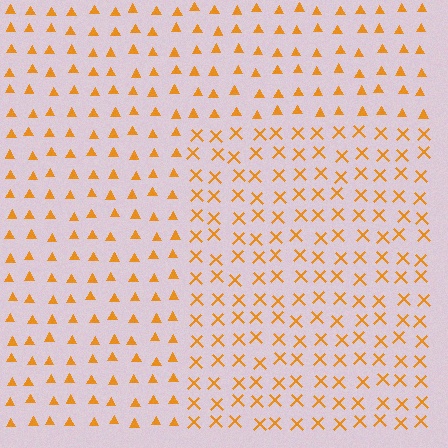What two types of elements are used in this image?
The image uses X marks inside the rectangle region and triangles outside it.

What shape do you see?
I see a rectangle.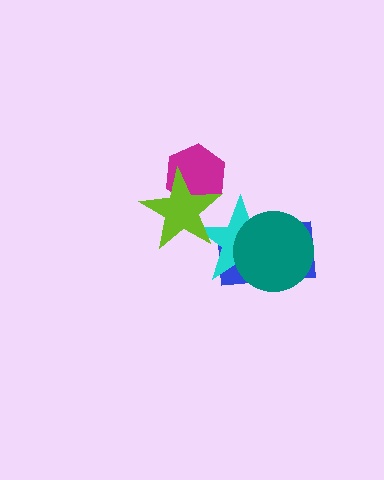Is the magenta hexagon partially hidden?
Yes, it is partially covered by another shape.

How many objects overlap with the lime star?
2 objects overlap with the lime star.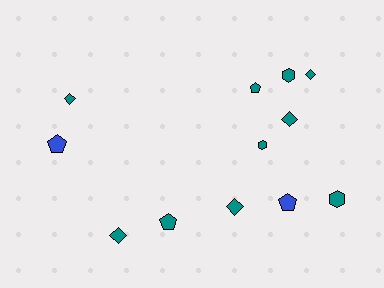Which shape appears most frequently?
Diamond, with 5 objects.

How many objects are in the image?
There are 12 objects.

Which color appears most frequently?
Teal, with 10 objects.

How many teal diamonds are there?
There are 5 teal diamonds.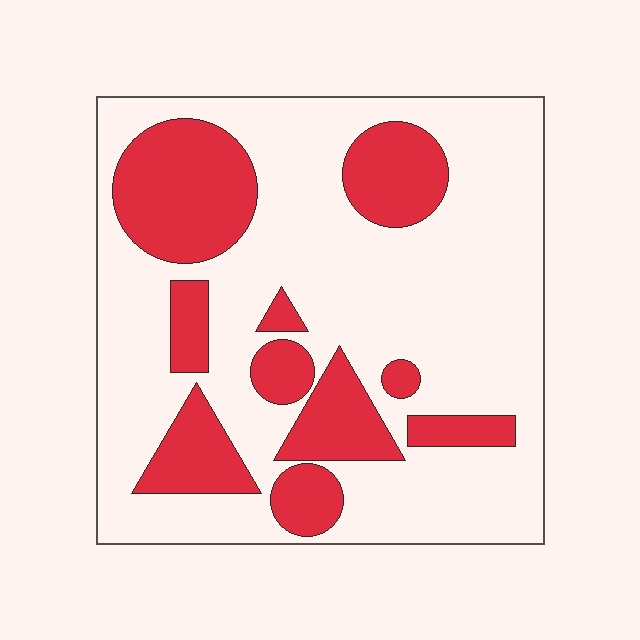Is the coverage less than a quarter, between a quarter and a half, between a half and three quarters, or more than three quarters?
Between a quarter and a half.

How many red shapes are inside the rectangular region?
10.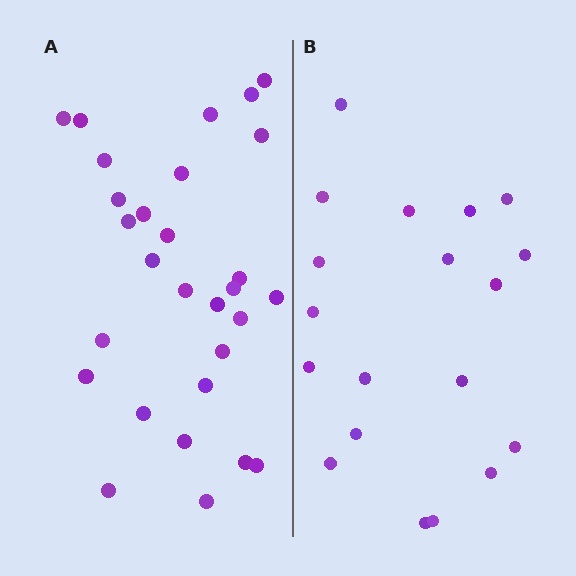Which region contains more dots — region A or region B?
Region A (the left region) has more dots.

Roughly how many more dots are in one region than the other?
Region A has roughly 10 or so more dots than region B.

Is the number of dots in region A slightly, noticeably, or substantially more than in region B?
Region A has substantially more. The ratio is roughly 1.5 to 1.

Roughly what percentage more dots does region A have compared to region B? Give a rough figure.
About 55% more.